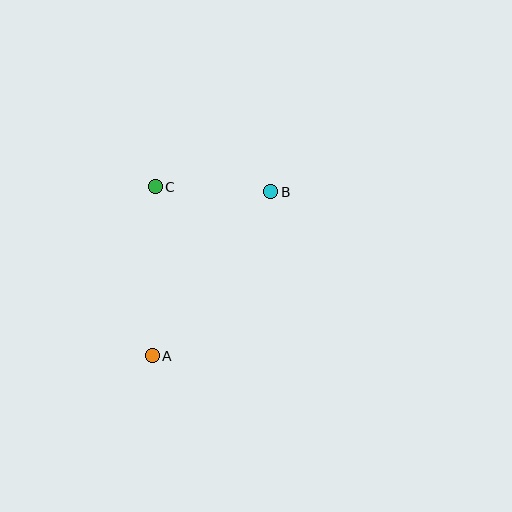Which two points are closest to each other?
Points B and C are closest to each other.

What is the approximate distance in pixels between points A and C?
The distance between A and C is approximately 169 pixels.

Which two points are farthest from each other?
Points A and B are farthest from each other.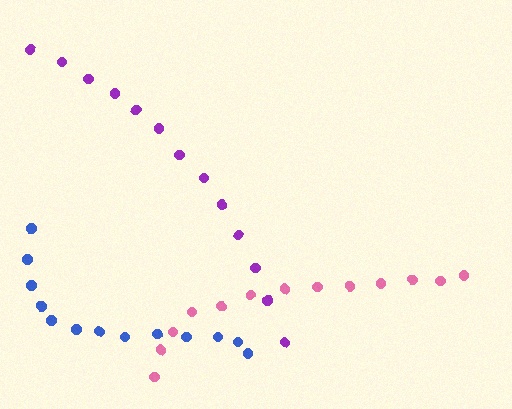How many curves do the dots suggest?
There are 3 distinct paths.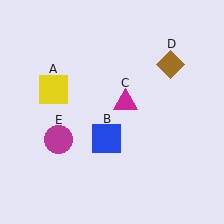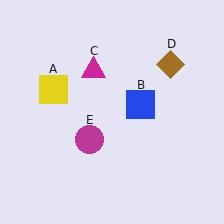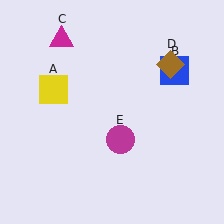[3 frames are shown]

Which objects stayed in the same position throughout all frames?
Yellow square (object A) and brown diamond (object D) remained stationary.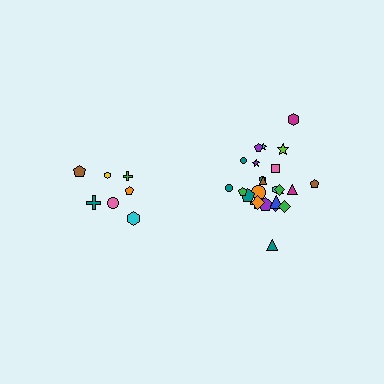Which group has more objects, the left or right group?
The right group.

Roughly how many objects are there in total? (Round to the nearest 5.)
Roughly 30 objects in total.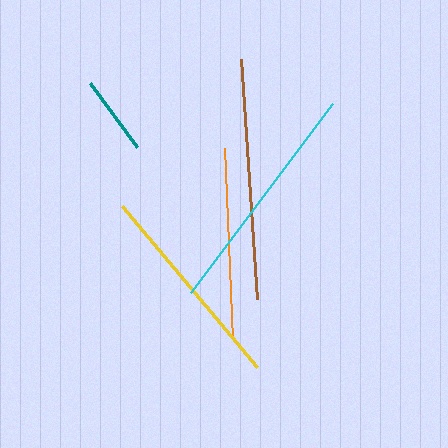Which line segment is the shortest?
The teal line is the shortest at approximately 79 pixels.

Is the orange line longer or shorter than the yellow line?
The yellow line is longer than the orange line.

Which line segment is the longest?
The brown line is the longest at approximately 241 pixels.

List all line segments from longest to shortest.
From longest to shortest: brown, cyan, yellow, orange, teal.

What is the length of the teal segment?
The teal segment is approximately 79 pixels long.